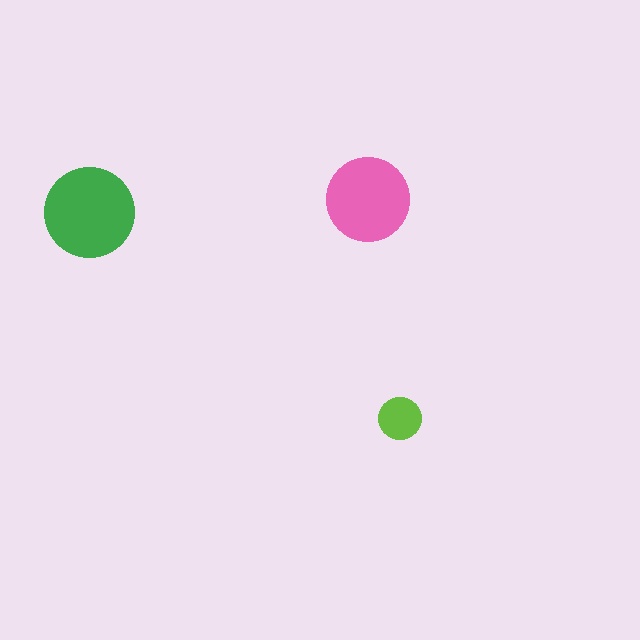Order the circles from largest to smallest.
the green one, the pink one, the lime one.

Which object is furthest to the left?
The green circle is leftmost.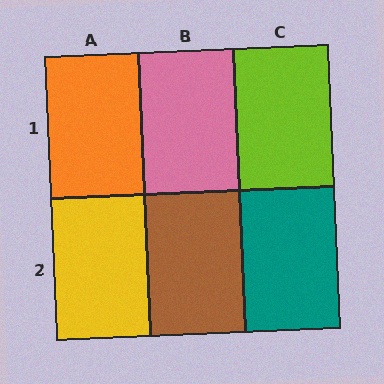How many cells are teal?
1 cell is teal.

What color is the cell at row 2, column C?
Teal.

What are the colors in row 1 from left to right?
Orange, pink, lime.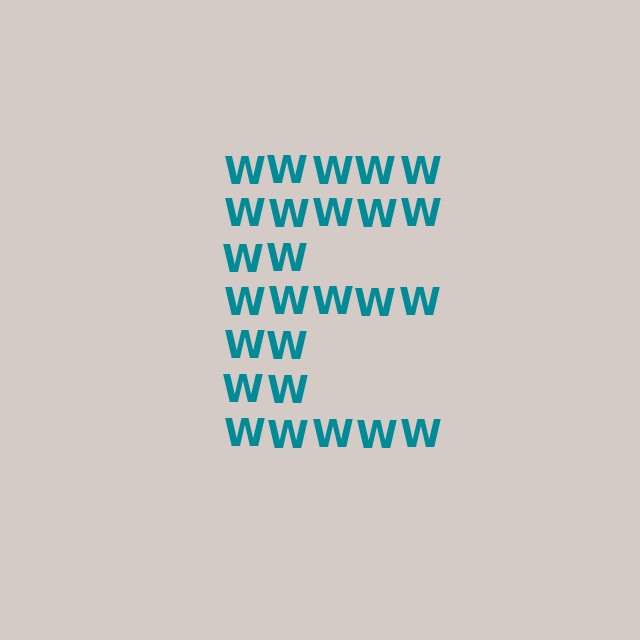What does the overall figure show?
The overall figure shows the letter E.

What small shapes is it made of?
It is made of small letter W's.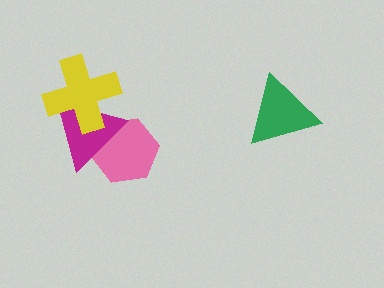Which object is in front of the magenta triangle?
The yellow cross is in front of the magenta triangle.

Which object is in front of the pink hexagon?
The magenta triangle is in front of the pink hexagon.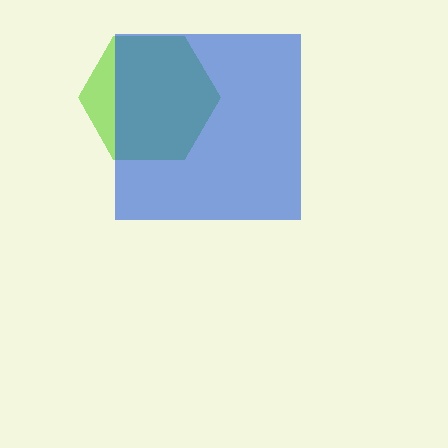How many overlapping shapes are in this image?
There are 2 overlapping shapes in the image.